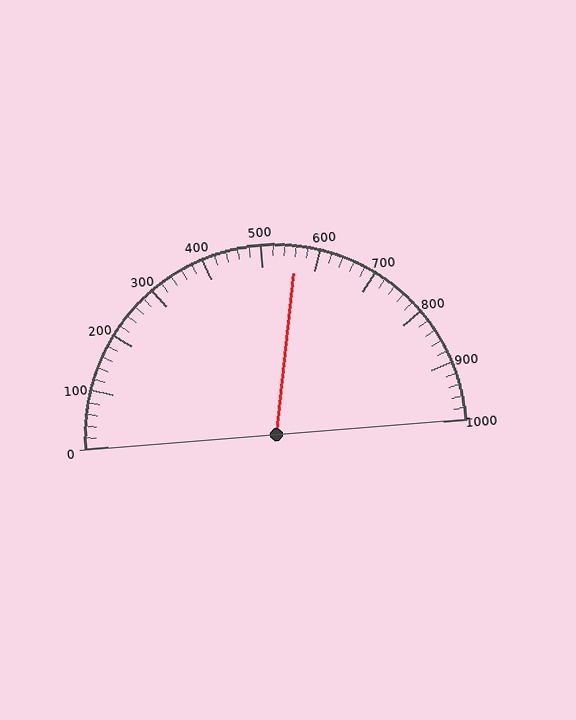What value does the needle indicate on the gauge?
The needle indicates approximately 560.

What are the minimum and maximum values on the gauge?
The gauge ranges from 0 to 1000.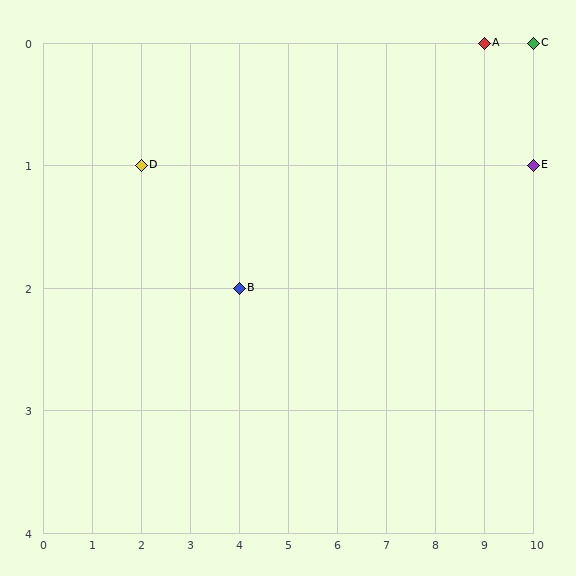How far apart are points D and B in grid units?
Points D and B are 2 columns and 1 row apart (about 2.2 grid units diagonally).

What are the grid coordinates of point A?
Point A is at grid coordinates (9, 0).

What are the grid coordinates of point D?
Point D is at grid coordinates (2, 1).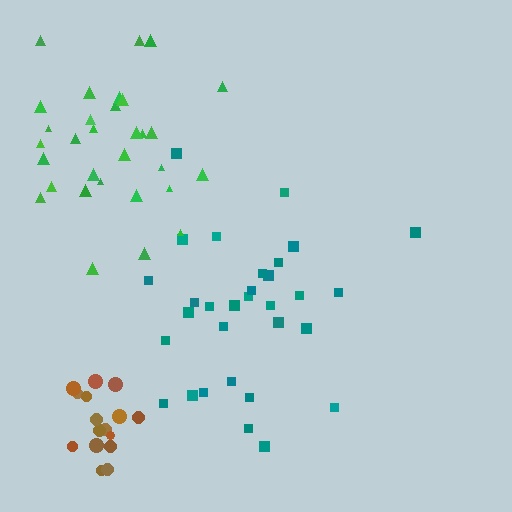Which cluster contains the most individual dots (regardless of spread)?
Teal (31).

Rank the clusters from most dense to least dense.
brown, green, teal.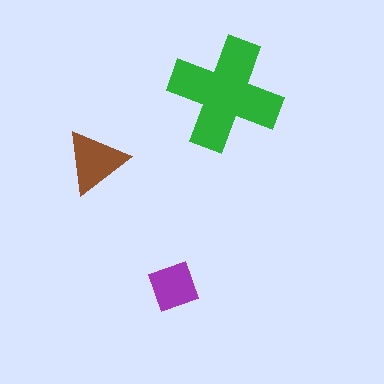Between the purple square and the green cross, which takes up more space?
The green cross.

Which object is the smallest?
The purple square.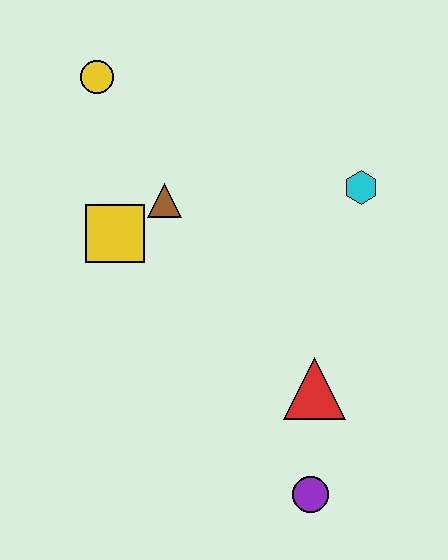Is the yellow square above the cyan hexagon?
No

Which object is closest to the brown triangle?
The yellow square is closest to the brown triangle.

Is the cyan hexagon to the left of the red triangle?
No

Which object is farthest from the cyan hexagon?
The purple circle is farthest from the cyan hexagon.